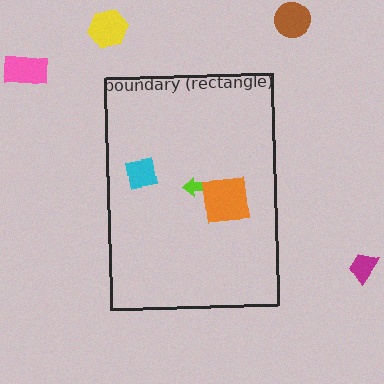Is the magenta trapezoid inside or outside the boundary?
Outside.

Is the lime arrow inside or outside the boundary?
Inside.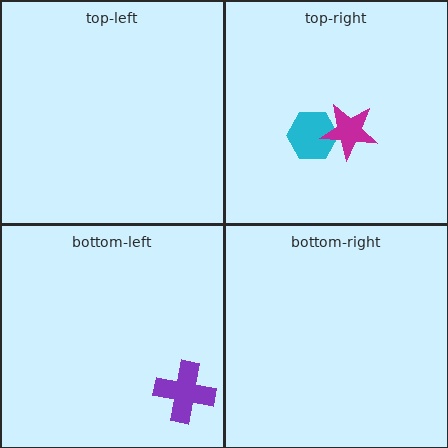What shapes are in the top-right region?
The cyan hexagon, the magenta star.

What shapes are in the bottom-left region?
The purple cross.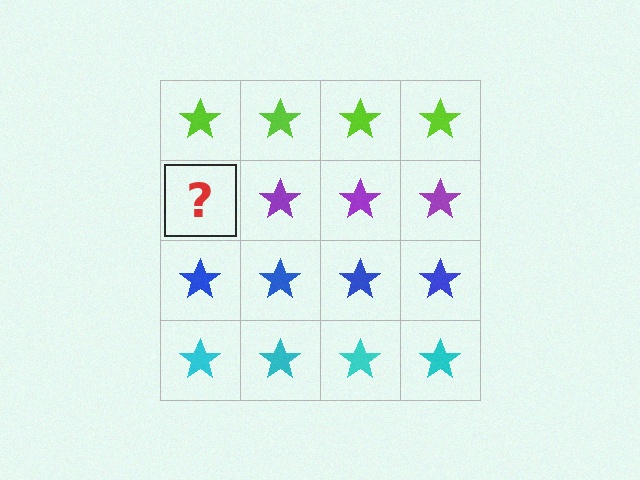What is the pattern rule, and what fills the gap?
The rule is that each row has a consistent color. The gap should be filled with a purple star.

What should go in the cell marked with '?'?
The missing cell should contain a purple star.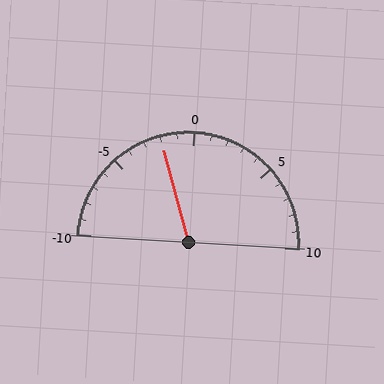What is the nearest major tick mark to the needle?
The nearest major tick mark is 0.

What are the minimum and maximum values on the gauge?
The gauge ranges from -10 to 10.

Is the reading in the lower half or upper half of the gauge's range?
The reading is in the lower half of the range (-10 to 10).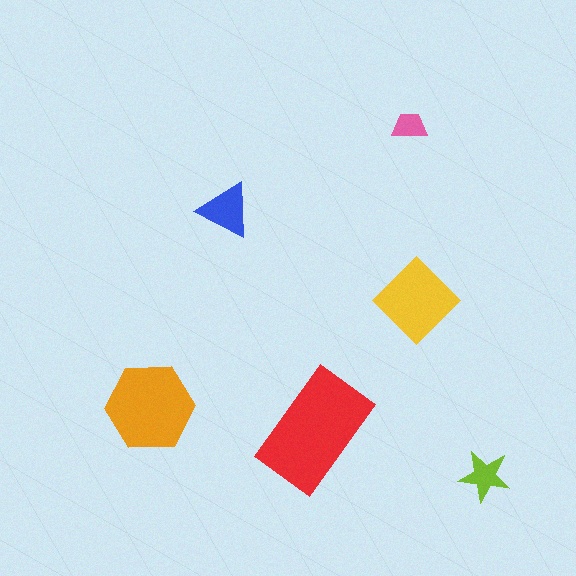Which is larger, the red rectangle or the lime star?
The red rectangle.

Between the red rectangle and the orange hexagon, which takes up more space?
The red rectangle.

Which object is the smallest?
The pink trapezoid.